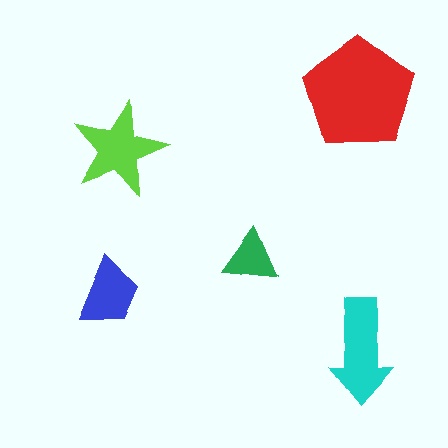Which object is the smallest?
The green triangle.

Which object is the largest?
The red pentagon.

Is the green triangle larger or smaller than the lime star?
Smaller.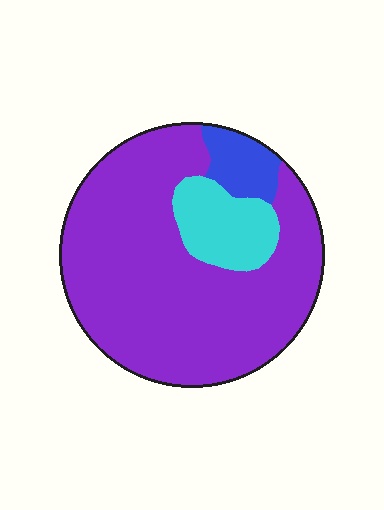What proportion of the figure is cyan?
Cyan covers 13% of the figure.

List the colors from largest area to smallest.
From largest to smallest: purple, cyan, blue.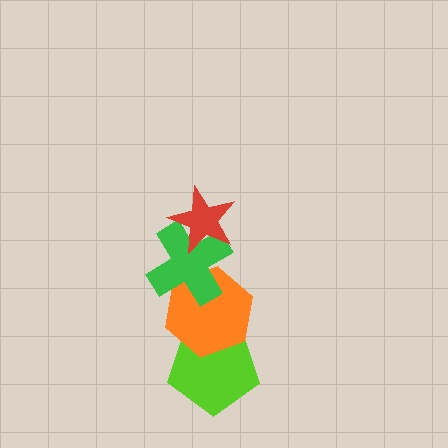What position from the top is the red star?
The red star is 1st from the top.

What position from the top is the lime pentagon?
The lime pentagon is 4th from the top.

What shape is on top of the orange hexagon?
The green cross is on top of the orange hexagon.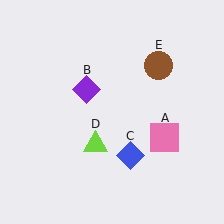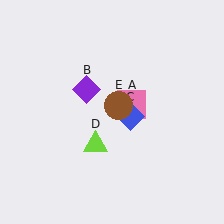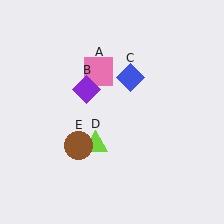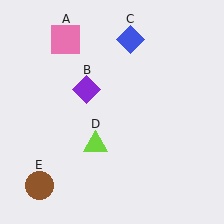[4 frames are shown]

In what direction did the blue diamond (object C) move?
The blue diamond (object C) moved up.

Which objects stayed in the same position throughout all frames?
Purple diamond (object B) and lime triangle (object D) remained stationary.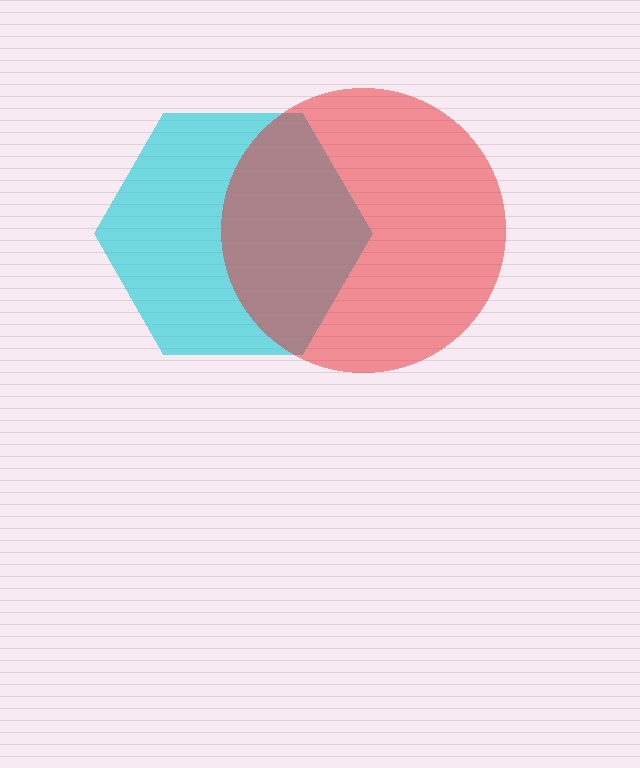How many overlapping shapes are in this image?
There are 2 overlapping shapes in the image.